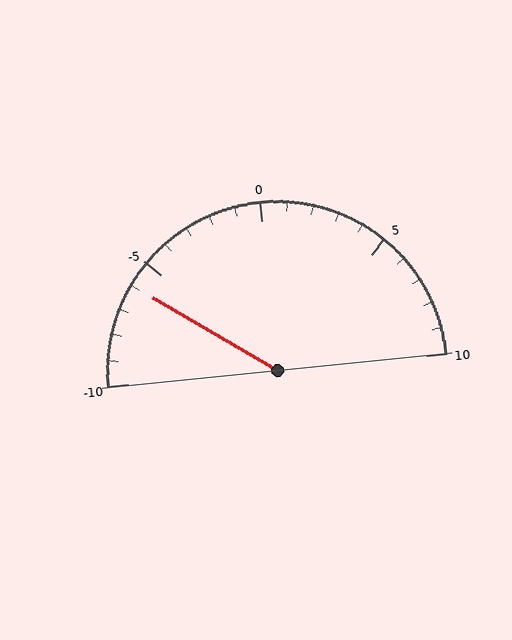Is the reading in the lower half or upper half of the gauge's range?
The reading is in the lower half of the range (-10 to 10).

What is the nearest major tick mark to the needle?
The nearest major tick mark is -5.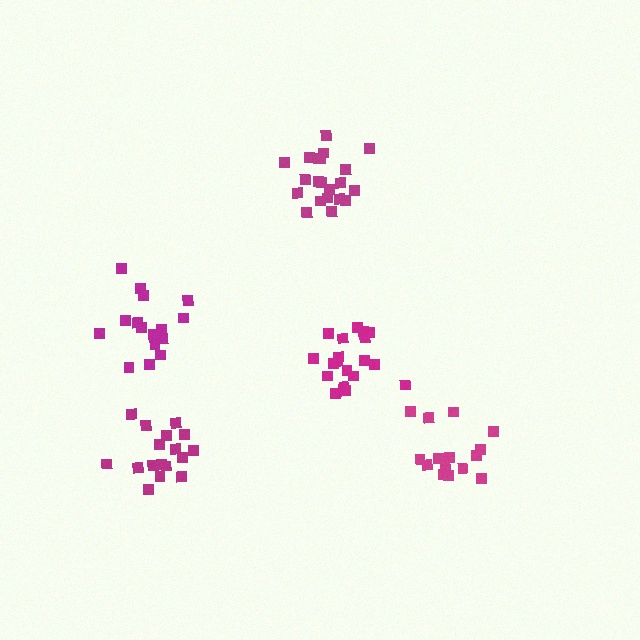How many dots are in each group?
Group 1: 15 dots, Group 2: 16 dots, Group 3: 17 dots, Group 4: 21 dots, Group 5: 20 dots (89 total).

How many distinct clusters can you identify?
There are 5 distinct clusters.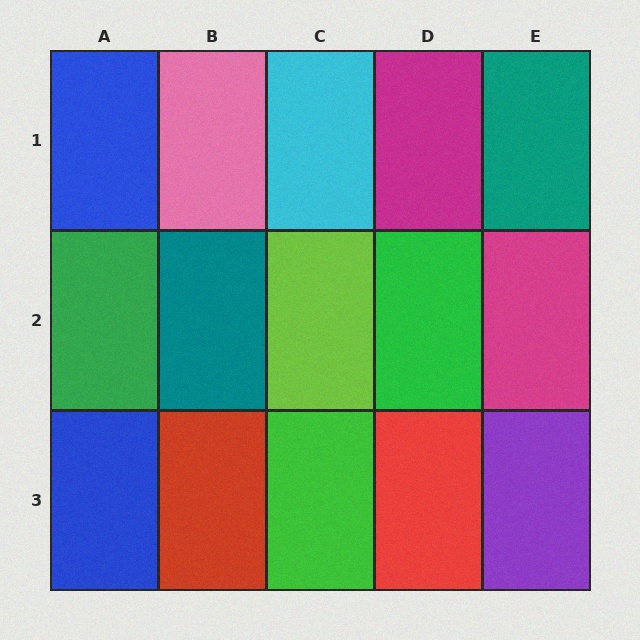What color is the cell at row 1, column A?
Blue.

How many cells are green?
3 cells are green.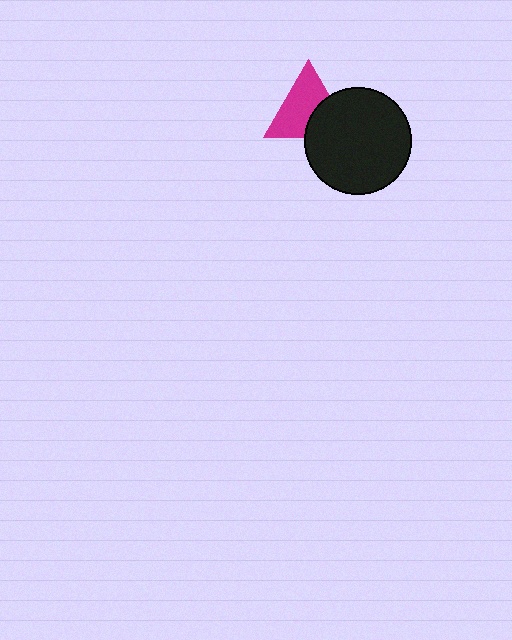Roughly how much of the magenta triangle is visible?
Most of it is visible (roughly 65%).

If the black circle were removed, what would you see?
You would see the complete magenta triangle.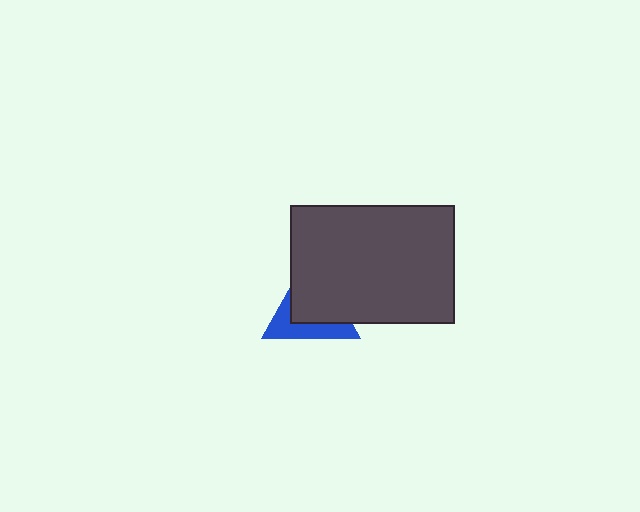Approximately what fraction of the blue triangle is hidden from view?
Roughly 59% of the blue triangle is hidden behind the dark gray rectangle.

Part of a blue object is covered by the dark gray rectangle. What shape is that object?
It is a triangle.